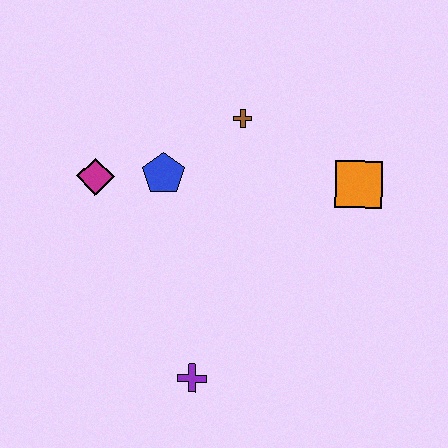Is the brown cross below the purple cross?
No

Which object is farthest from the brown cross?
The purple cross is farthest from the brown cross.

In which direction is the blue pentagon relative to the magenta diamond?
The blue pentagon is to the right of the magenta diamond.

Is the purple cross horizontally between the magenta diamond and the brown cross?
Yes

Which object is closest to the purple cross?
The blue pentagon is closest to the purple cross.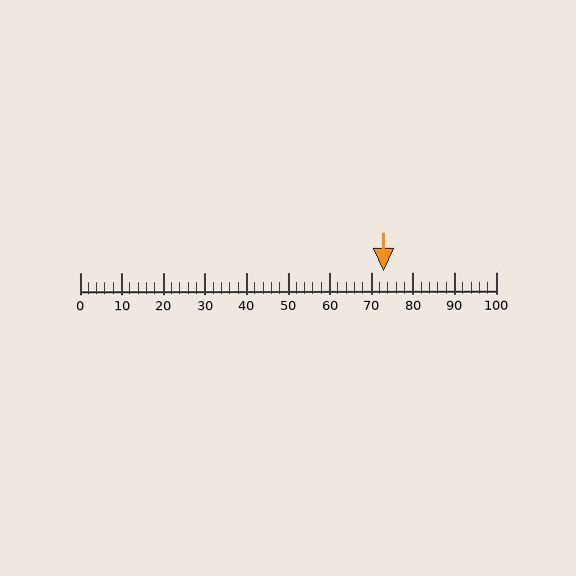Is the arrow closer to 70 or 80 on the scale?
The arrow is closer to 70.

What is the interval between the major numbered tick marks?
The major tick marks are spaced 10 units apart.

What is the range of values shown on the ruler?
The ruler shows values from 0 to 100.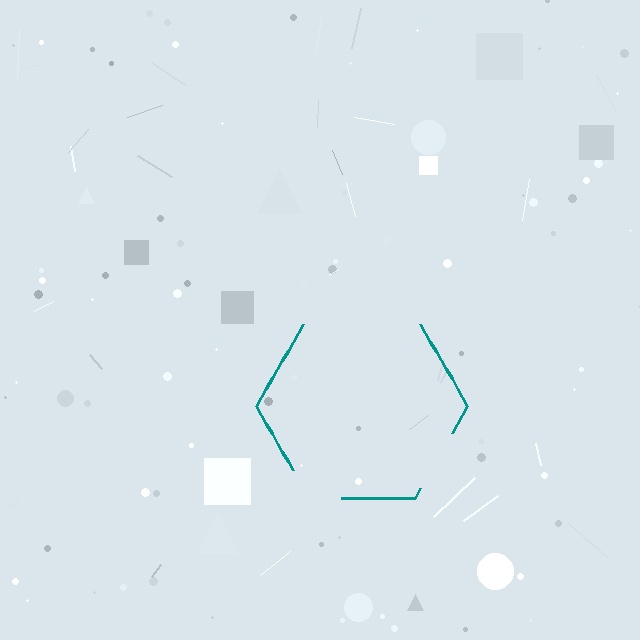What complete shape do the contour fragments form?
The contour fragments form a hexagon.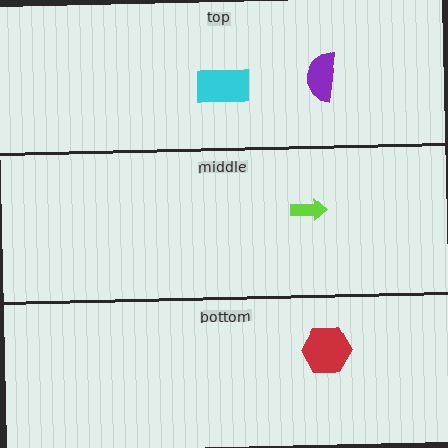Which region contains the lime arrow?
The middle region.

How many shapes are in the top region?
2.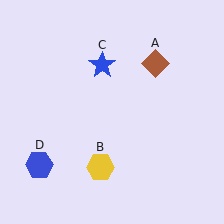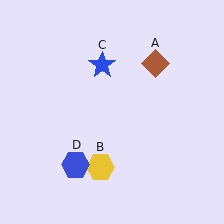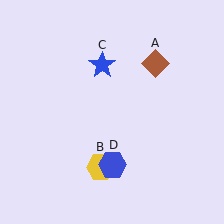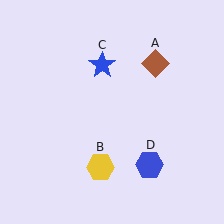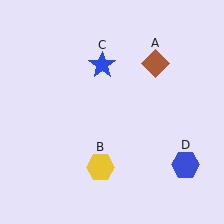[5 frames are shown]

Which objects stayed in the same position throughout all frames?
Brown diamond (object A) and yellow hexagon (object B) and blue star (object C) remained stationary.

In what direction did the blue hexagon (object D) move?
The blue hexagon (object D) moved right.